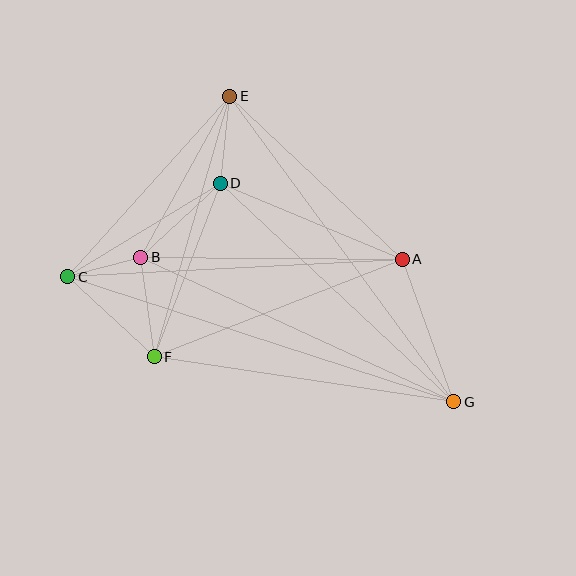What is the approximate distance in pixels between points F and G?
The distance between F and G is approximately 303 pixels.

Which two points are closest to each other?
Points B and C are closest to each other.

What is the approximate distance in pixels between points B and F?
The distance between B and F is approximately 100 pixels.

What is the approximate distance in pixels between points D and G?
The distance between D and G is approximately 320 pixels.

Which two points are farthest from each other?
Points C and G are farthest from each other.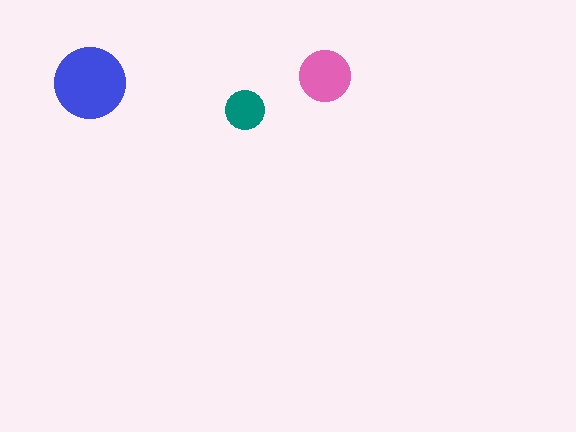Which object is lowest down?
The teal circle is bottommost.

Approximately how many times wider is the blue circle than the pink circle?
About 1.5 times wider.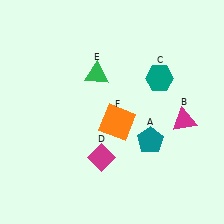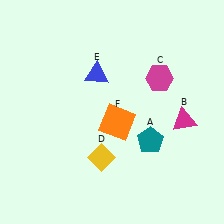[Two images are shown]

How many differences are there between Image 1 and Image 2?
There are 3 differences between the two images.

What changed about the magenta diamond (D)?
In Image 1, D is magenta. In Image 2, it changed to yellow.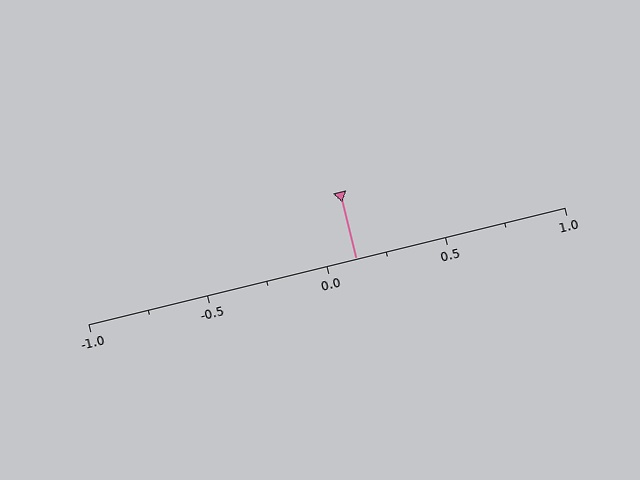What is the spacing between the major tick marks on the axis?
The major ticks are spaced 0.5 apart.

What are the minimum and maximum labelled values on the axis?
The axis runs from -1.0 to 1.0.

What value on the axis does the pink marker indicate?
The marker indicates approximately 0.12.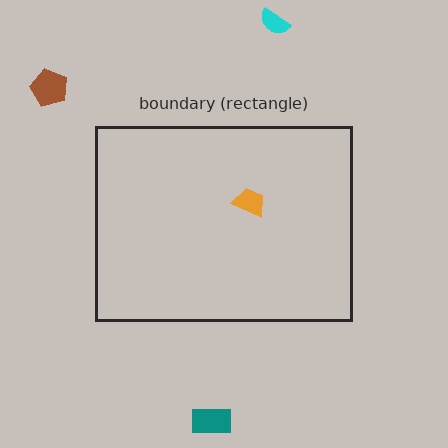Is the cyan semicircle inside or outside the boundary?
Outside.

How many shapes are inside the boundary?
1 inside, 3 outside.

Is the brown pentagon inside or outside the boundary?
Outside.